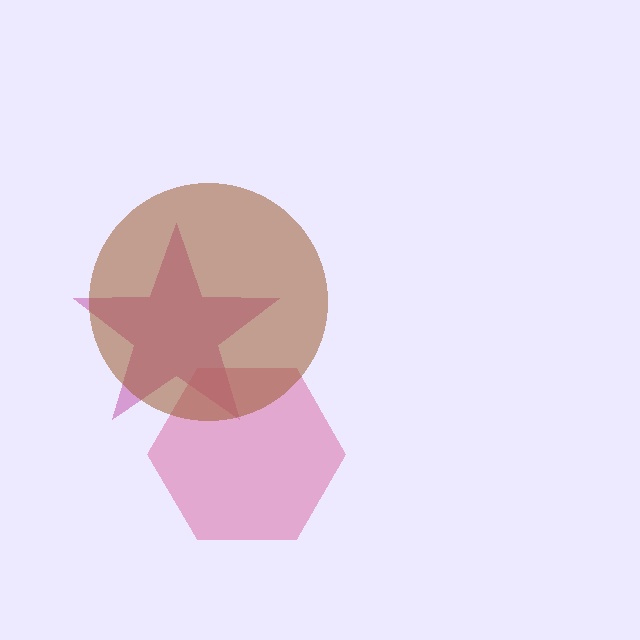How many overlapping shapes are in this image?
There are 3 overlapping shapes in the image.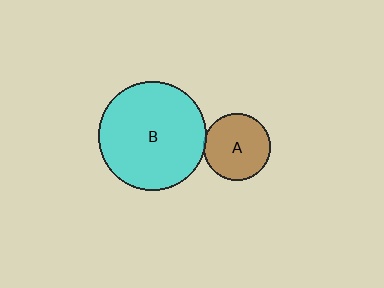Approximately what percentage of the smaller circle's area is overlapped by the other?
Approximately 5%.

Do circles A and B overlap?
Yes.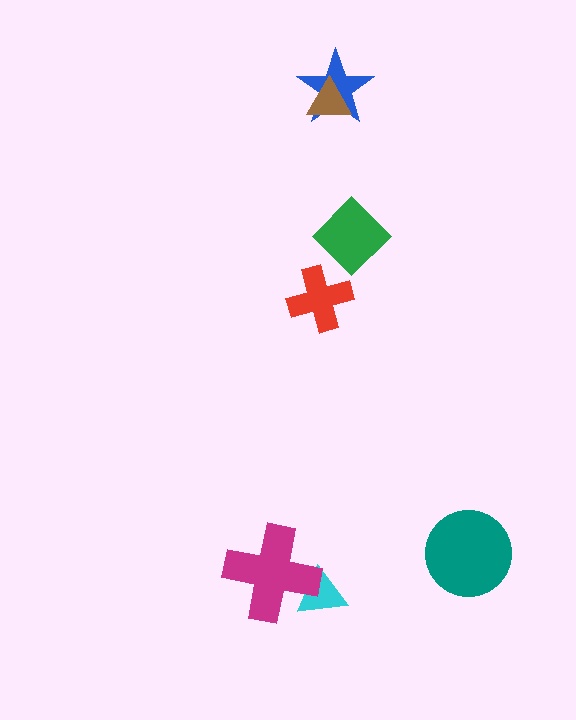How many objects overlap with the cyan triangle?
1 object overlaps with the cyan triangle.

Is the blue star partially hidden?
Yes, it is partially covered by another shape.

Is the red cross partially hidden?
No, no other shape covers it.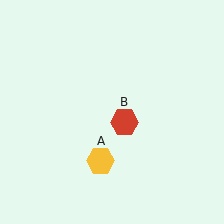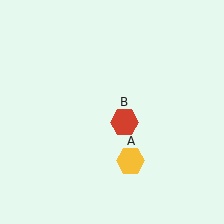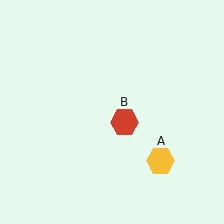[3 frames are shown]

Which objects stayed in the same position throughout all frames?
Red hexagon (object B) remained stationary.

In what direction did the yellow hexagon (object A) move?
The yellow hexagon (object A) moved right.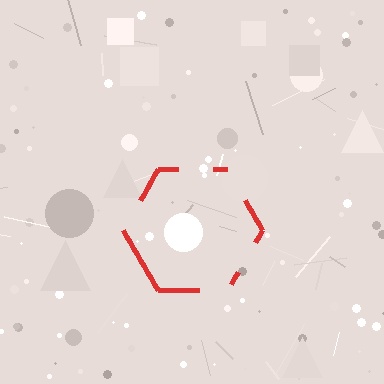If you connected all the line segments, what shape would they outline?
They would outline a hexagon.